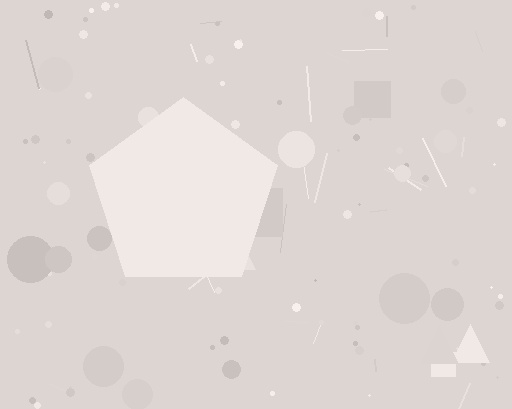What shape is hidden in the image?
A pentagon is hidden in the image.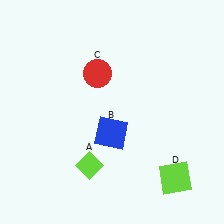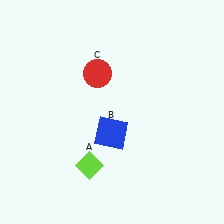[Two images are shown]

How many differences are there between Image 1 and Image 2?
There is 1 difference between the two images.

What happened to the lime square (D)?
The lime square (D) was removed in Image 2. It was in the bottom-right area of Image 1.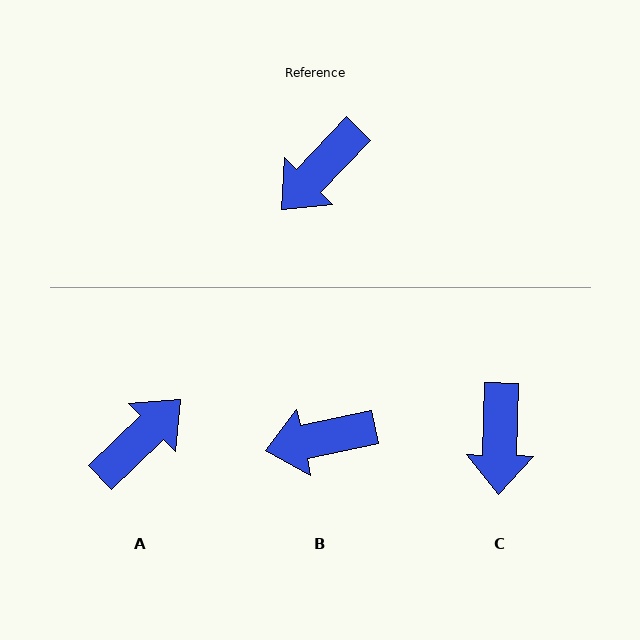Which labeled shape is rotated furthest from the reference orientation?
A, about 178 degrees away.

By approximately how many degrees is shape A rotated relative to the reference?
Approximately 178 degrees counter-clockwise.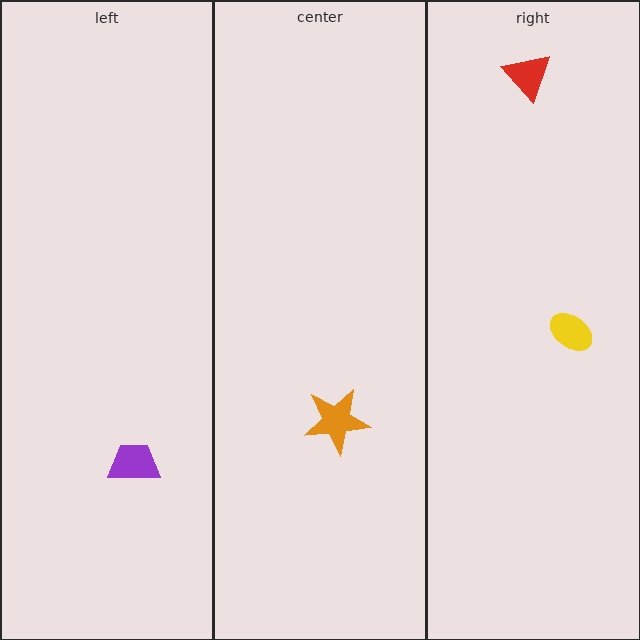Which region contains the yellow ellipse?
The right region.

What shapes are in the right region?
The yellow ellipse, the red triangle.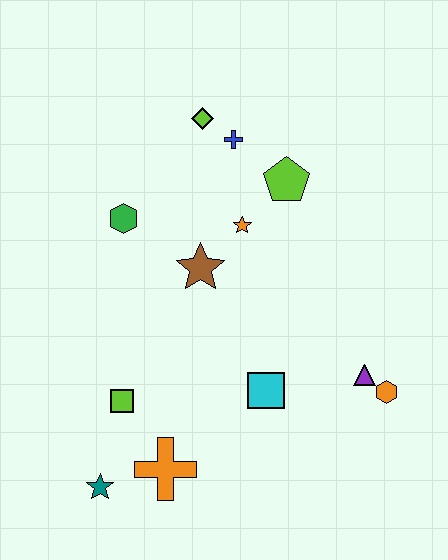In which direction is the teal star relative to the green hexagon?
The teal star is below the green hexagon.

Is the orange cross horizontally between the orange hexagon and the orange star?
No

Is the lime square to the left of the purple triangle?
Yes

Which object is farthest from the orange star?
The teal star is farthest from the orange star.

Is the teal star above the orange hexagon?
No